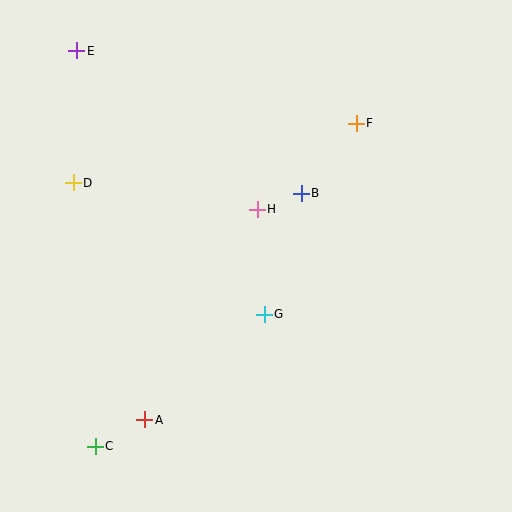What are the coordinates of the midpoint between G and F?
The midpoint between G and F is at (310, 219).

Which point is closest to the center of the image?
Point H at (257, 209) is closest to the center.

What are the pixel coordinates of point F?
Point F is at (356, 123).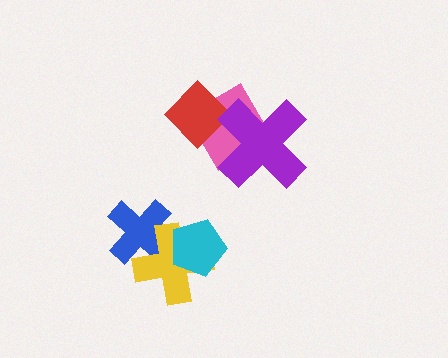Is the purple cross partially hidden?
No, no other shape covers it.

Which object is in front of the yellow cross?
The cyan pentagon is in front of the yellow cross.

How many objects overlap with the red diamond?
2 objects overlap with the red diamond.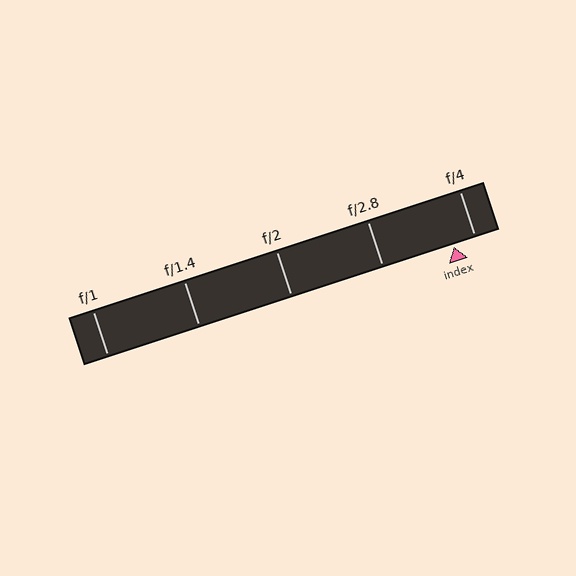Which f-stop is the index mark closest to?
The index mark is closest to f/4.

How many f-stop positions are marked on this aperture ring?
There are 5 f-stop positions marked.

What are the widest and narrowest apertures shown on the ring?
The widest aperture shown is f/1 and the narrowest is f/4.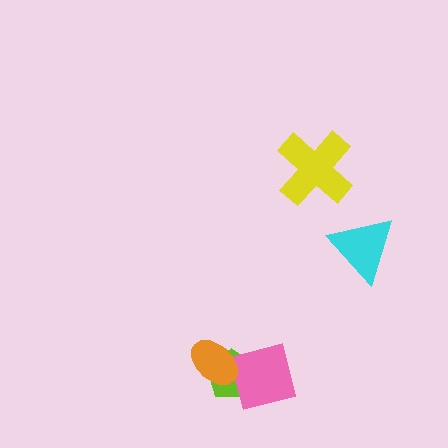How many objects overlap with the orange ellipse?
1 object overlaps with the orange ellipse.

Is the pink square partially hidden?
No, no other shape covers it.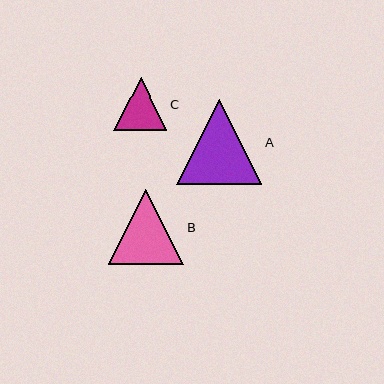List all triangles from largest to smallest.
From largest to smallest: A, B, C.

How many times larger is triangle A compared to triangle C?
Triangle A is approximately 1.6 times the size of triangle C.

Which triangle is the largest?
Triangle A is the largest with a size of approximately 86 pixels.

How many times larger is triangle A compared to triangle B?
Triangle A is approximately 1.1 times the size of triangle B.